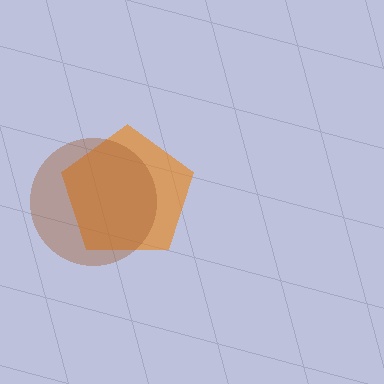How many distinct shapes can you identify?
There are 2 distinct shapes: an orange pentagon, a brown circle.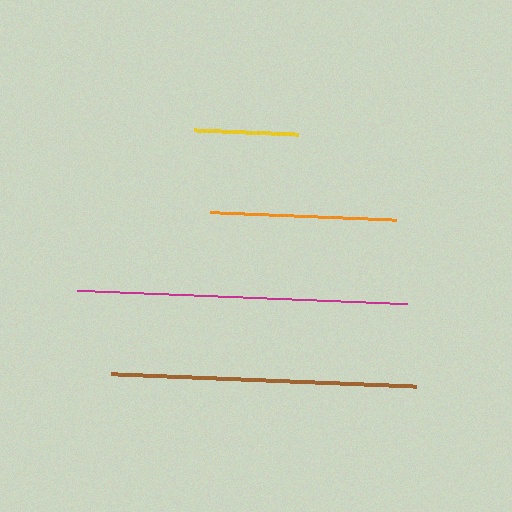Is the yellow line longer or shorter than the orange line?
The orange line is longer than the yellow line.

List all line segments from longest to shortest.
From longest to shortest: magenta, brown, orange, yellow.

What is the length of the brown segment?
The brown segment is approximately 304 pixels long.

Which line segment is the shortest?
The yellow line is the shortest at approximately 104 pixels.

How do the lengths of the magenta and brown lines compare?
The magenta and brown lines are approximately the same length.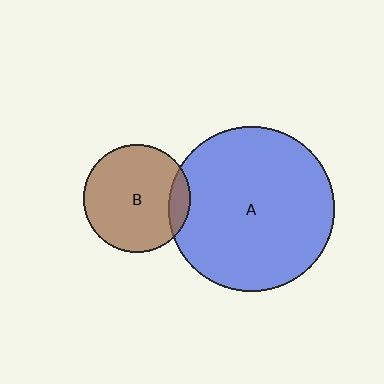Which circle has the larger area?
Circle A (blue).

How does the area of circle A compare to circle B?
Approximately 2.4 times.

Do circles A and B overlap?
Yes.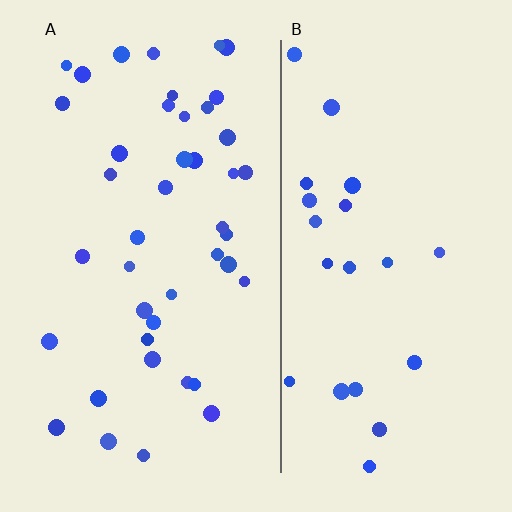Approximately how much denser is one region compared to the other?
Approximately 1.9× — region A over region B.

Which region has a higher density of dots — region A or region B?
A (the left).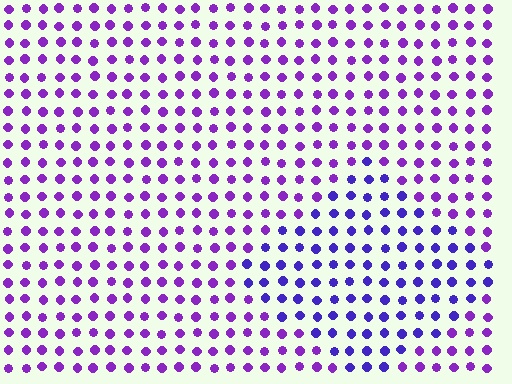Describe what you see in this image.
The image is filled with small purple elements in a uniform arrangement. A diamond-shaped region is visible where the elements are tinted to a slightly different hue, forming a subtle color boundary.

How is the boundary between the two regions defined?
The boundary is defined purely by a slight shift in hue (about 28 degrees). Spacing, size, and orientation are identical on both sides.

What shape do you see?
I see a diamond.